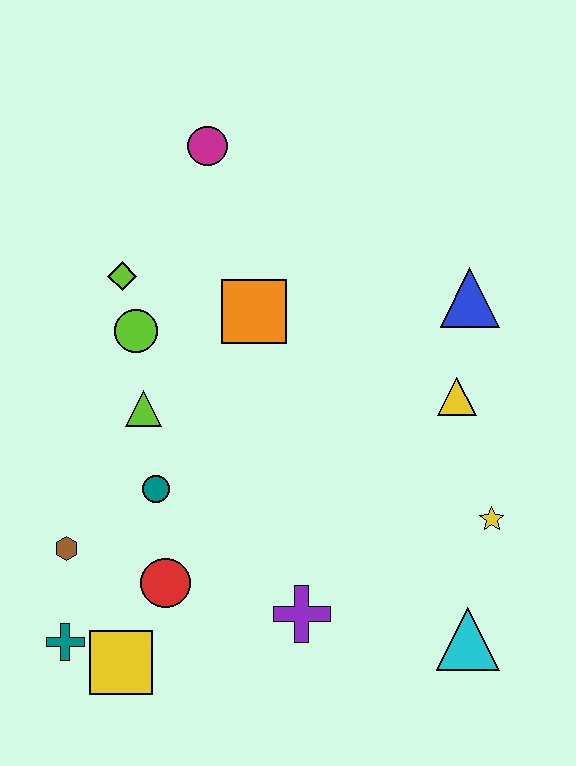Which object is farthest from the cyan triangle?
The magenta circle is farthest from the cyan triangle.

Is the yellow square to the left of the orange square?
Yes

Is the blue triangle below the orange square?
No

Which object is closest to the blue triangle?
The yellow triangle is closest to the blue triangle.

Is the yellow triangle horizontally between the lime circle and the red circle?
No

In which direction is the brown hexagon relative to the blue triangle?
The brown hexagon is to the left of the blue triangle.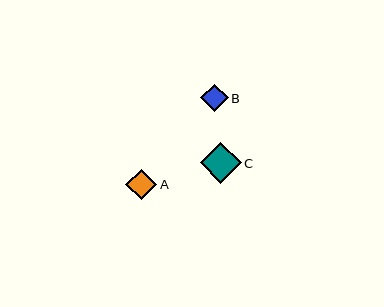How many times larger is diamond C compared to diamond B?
Diamond C is approximately 1.5 times the size of diamond B.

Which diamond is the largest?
Diamond C is the largest with a size of approximately 41 pixels.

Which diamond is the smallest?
Diamond B is the smallest with a size of approximately 28 pixels.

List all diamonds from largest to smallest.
From largest to smallest: C, A, B.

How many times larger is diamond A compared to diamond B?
Diamond A is approximately 1.1 times the size of diamond B.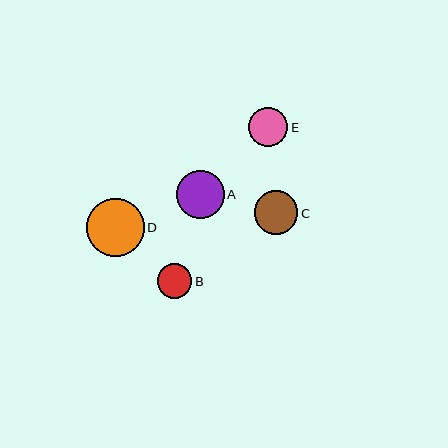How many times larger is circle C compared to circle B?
Circle C is approximately 1.3 times the size of circle B.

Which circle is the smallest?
Circle B is the smallest with a size of approximately 35 pixels.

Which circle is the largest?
Circle D is the largest with a size of approximately 58 pixels.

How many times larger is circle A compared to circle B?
Circle A is approximately 1.4 times the size of circle B.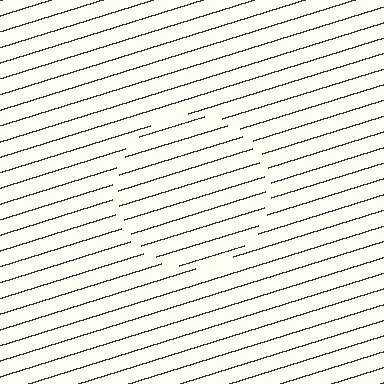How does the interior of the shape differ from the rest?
The interior of the shape contains the same grating, shifted by half a period — the contour is defined by the phase discontinuity where line-ends from the inner and outer gratings abut.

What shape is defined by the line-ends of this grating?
An illusory circle. The interior of the shape contains the same grating, shifted by half a period — the contour is defined by the phase discontinuity where line-ends from the inner and outer gratings abut.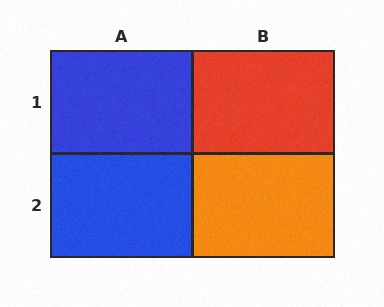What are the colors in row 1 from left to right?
Blue, red.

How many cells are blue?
2 cells are blue.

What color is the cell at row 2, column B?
Orange.